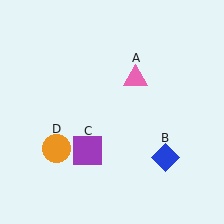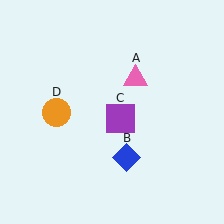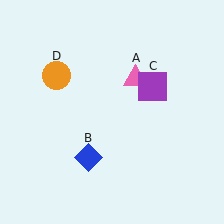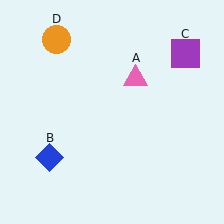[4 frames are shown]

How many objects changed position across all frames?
3 objects changed position: blue diamond (object B), purple square (object C), orange circle (object D).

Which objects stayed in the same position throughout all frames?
Pink triangle (object A) remained stationary.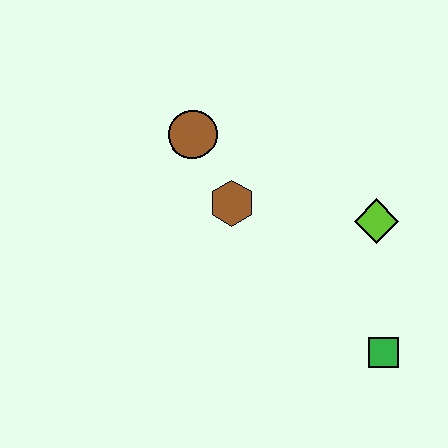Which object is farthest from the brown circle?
The green square is farthest from the brown circle.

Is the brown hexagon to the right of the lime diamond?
No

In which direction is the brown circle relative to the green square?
The brown circle is above the green square.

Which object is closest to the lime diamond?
The green square is closest to the lime diamond.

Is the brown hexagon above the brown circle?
No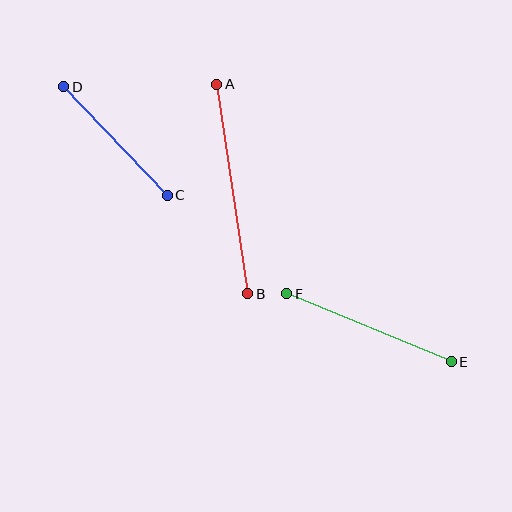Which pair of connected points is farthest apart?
Points A and B are farthest apart.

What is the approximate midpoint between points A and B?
The midpoint is at approximately (232, 189) pixels.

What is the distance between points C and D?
The distance is approximately 150 pixels.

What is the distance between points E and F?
The distance is approximately 178 pixels.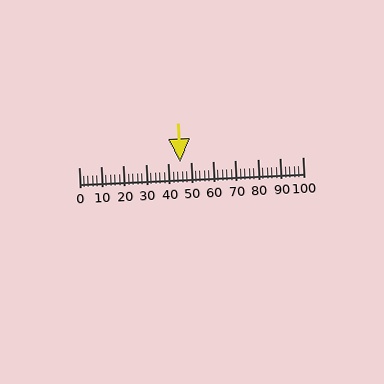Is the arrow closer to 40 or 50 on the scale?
The arrow is closer to 50.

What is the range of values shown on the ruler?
The ruler shows values from 0 to 100.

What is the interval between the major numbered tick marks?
The major tick marks are spaced 10 units apart.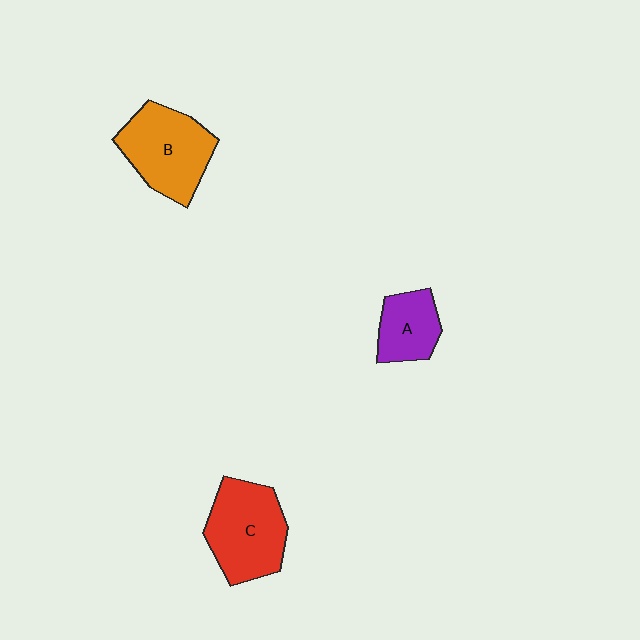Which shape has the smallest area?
Shape A (purple).